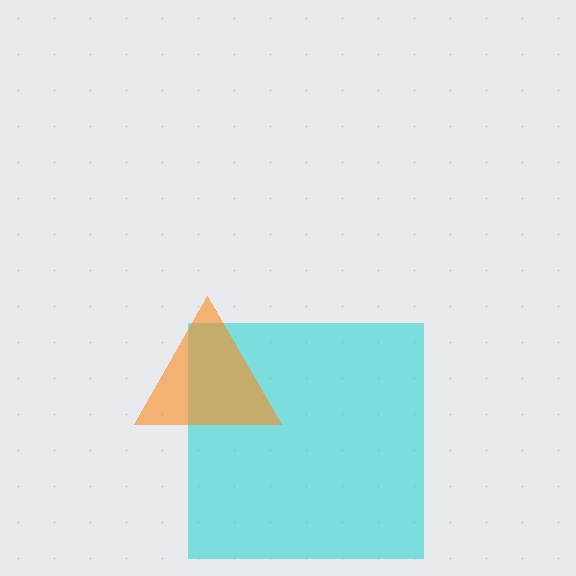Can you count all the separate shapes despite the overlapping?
Yes, there are 2 separate shapes.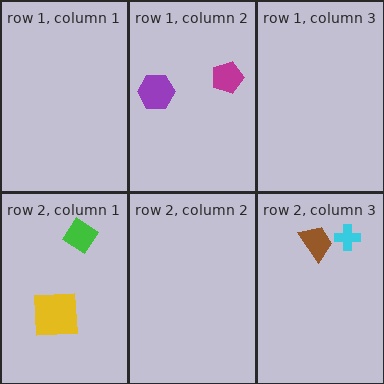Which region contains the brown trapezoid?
The row 2, column 3 region.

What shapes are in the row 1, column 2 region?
The magenta pentagon, the purple hexagon.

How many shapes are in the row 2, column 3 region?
2.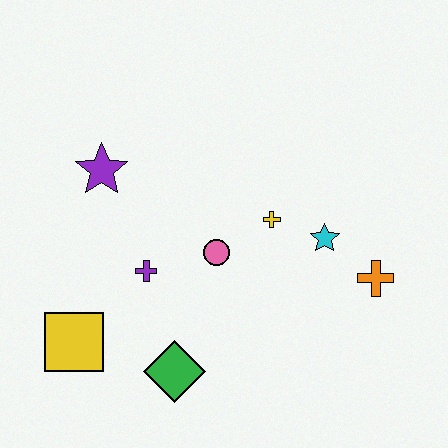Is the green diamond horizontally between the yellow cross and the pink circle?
No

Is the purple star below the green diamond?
No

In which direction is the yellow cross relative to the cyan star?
The yellow cross is to the left of the cyan star.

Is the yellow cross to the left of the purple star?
No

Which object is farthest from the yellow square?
The orange cross is farthest from the yellow square.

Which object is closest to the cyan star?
The yellow cross is closest to the cyan star.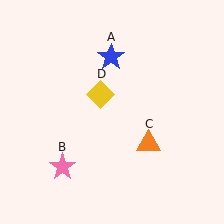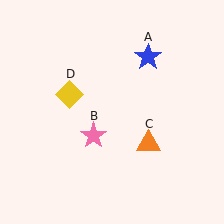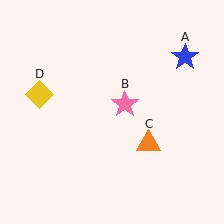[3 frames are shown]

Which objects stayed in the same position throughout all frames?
Orange triangle (object C) remained stationary.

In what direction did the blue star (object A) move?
The blue star (object A) moved right.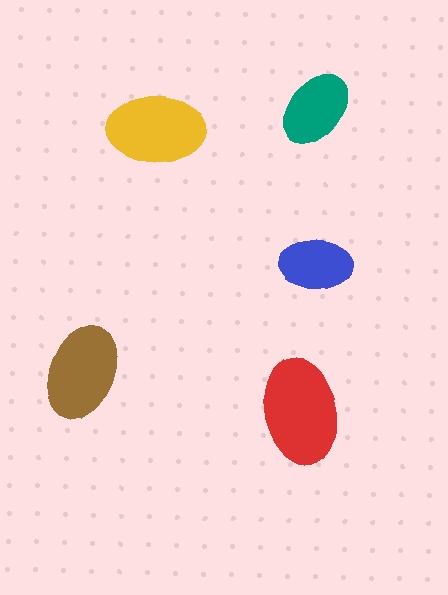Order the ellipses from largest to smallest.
the red one, the yellow one, the brown one, the teal one, the blue one.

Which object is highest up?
The teal ellipse is topmost.